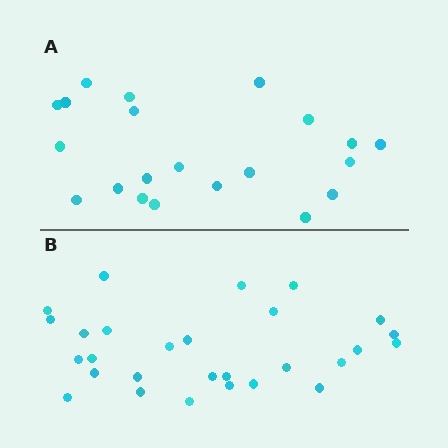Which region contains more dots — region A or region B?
Region B (the bottom region) has more dots.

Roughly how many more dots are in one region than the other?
Region B has roughly 8 or so more dots than region A.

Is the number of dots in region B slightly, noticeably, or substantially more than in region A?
Region B has noticeably more, but not dramatically so. The ratio is roughly 1.3 to 1.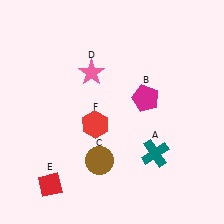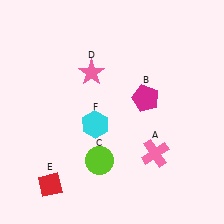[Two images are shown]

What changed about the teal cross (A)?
In Image 1, A is teal. In Image 2, it changed to pink.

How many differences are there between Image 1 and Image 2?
There are 3 differences between the two images.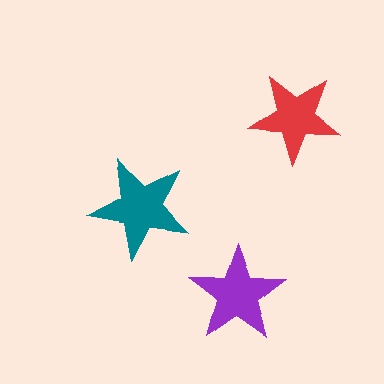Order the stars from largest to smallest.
the teal one, the purple one, the red one.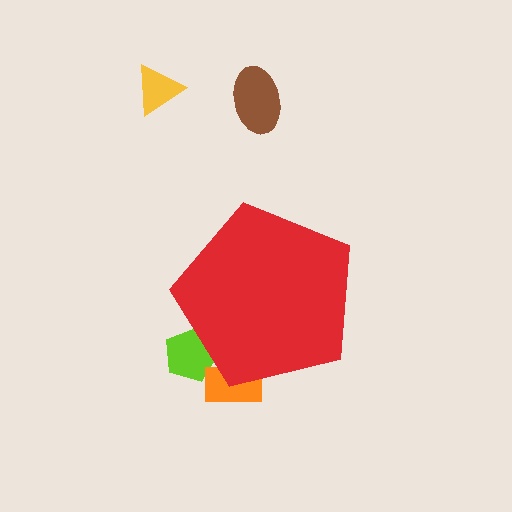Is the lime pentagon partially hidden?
Yes, the lime pentagon is partially hidden behind the red pentagon.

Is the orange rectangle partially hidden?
Yes, the orange rectangle is partially hidden behind the red pentagon.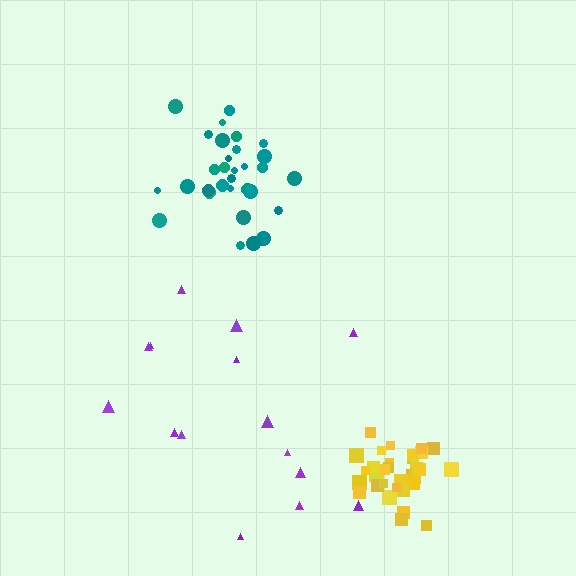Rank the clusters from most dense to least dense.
yellow, teal, purple.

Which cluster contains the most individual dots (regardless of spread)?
Yellow (35).